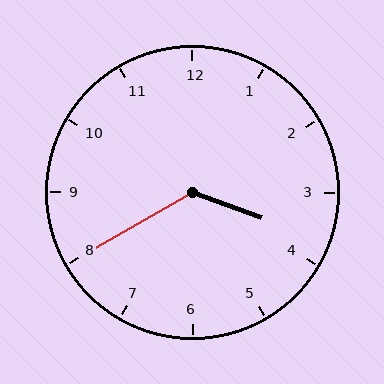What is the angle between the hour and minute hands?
Approximately 130 degrees.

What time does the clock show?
3:40.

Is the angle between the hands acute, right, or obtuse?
It is obtuse.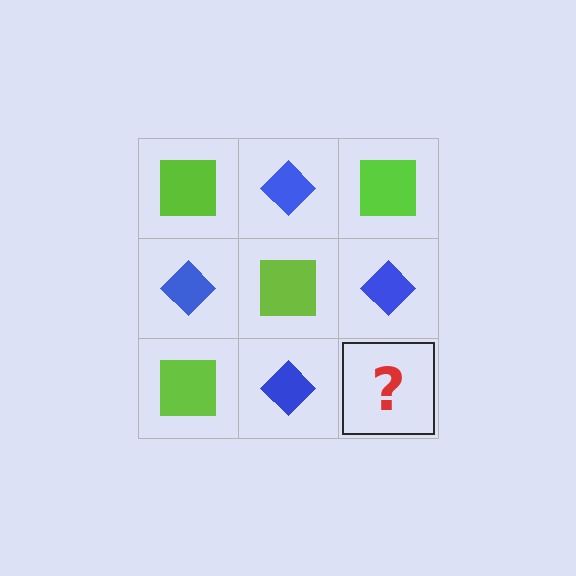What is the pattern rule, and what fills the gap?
The rule is that it alternates lime square and blue diamond in a checkerboard pattern. The gap should be filled with a lime square.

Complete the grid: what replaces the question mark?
The question mark should be replaced with a lime square.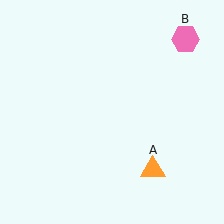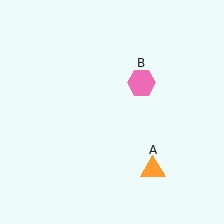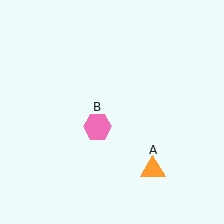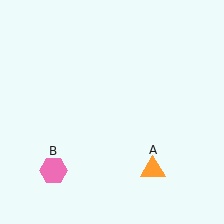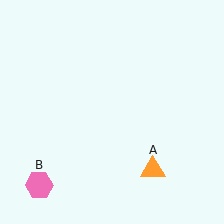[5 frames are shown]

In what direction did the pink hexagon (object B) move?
The pink hexagon (object B) moved down and to the left.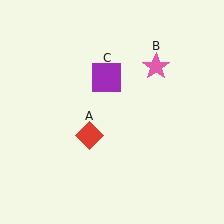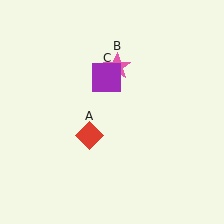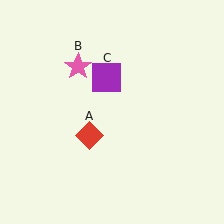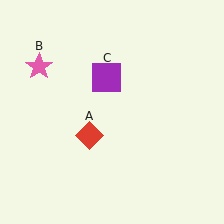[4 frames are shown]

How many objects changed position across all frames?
1 object changed position: pink star (object B).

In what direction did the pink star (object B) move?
The pink star (object B) moved left.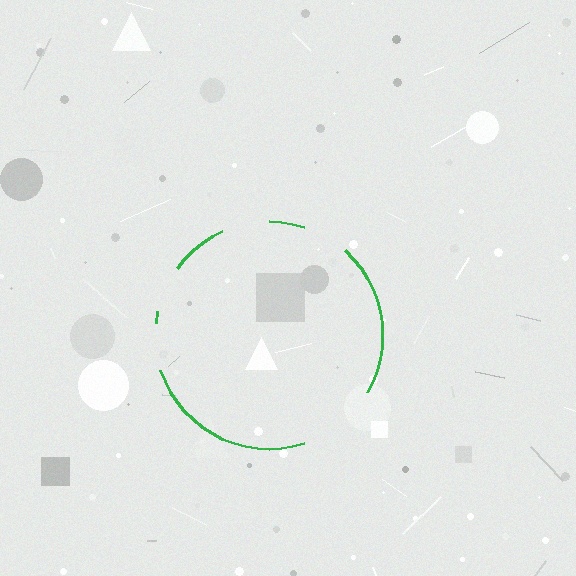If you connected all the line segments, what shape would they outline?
They would outline a circle.